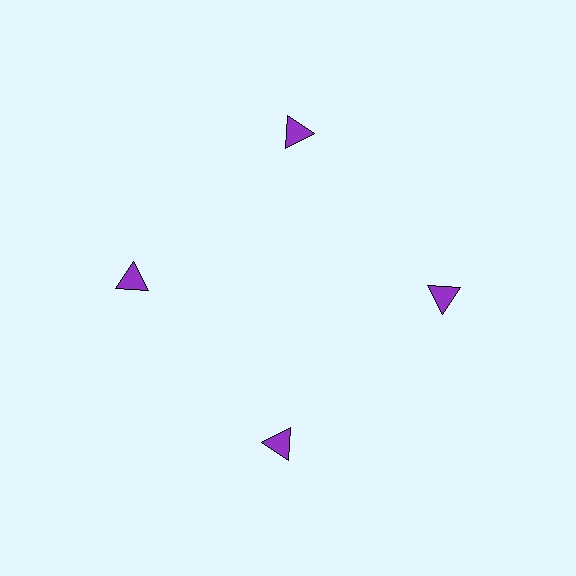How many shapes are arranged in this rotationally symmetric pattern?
There are 4 shapes, arranged in 4 groups of 1.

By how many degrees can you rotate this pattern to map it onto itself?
The pattern maps onto itself every 90 degrees of rotation.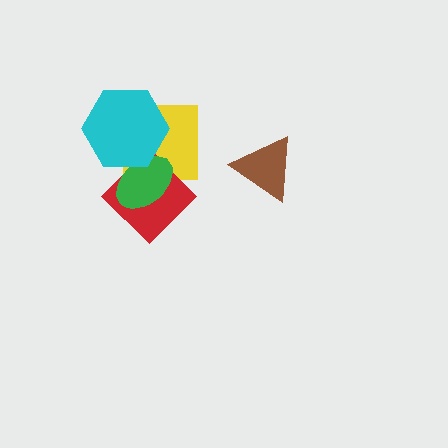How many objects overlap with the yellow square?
3 objects overlap with the yellow square.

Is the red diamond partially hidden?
Yes, it is partially covered by another shape.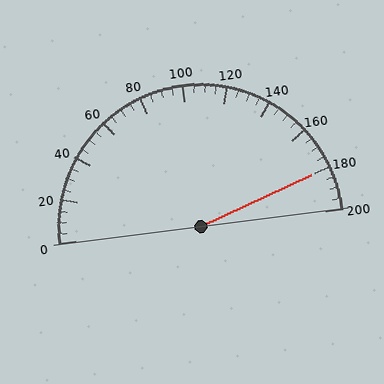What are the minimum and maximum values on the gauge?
The gauge ranges from 0 to 200.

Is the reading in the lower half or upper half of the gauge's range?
The reading is in the upper half of the range (0 to 200).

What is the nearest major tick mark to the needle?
The nearest major tick mark is 180.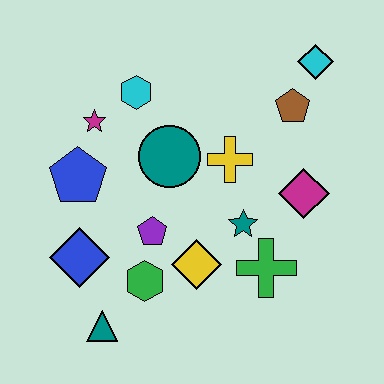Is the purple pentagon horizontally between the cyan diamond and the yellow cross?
No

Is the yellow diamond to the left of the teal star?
Yes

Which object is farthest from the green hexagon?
The cyan diamond is farthest from the green hexagon.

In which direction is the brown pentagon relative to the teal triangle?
The brown pentagon is above the teal triangle.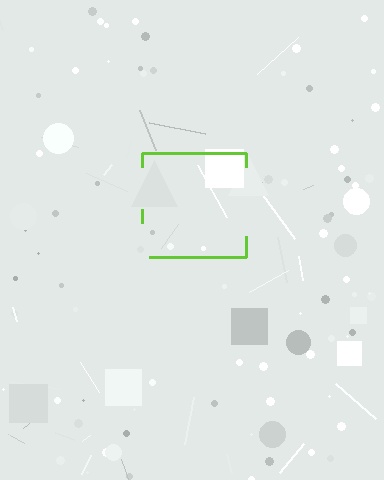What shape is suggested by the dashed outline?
The dashed outline suggests a square.